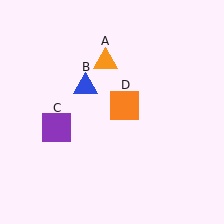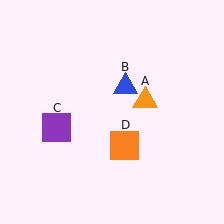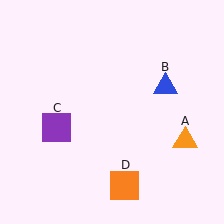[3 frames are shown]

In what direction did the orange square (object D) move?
The orange square (object D) moved down.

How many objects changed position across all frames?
3 objects changed position: orange triangle (object A), blue triangle (object B), orange square (object D).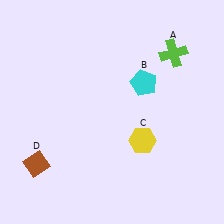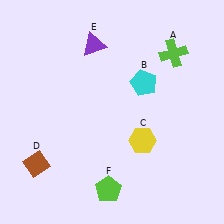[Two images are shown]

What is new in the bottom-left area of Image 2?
A lime pentagon (F) was added in the bottom-left area of Image 2.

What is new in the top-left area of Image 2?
A purple triangle (E) was added in the top-left area of Image 2.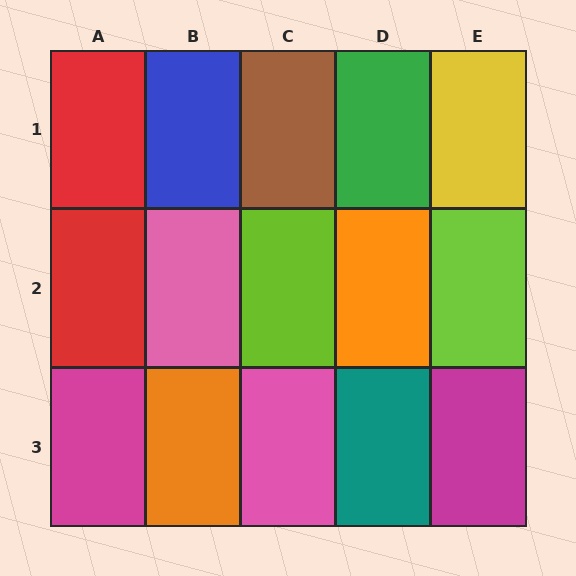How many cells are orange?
2 cells are orange.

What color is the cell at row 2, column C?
Lime.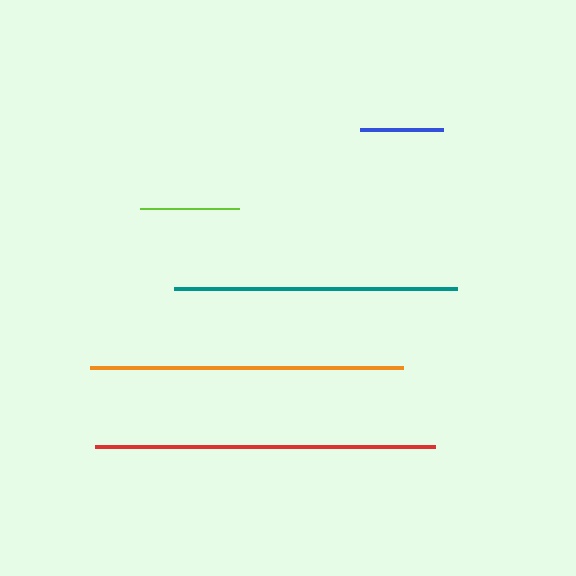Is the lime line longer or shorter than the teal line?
The teal line is longer than the lime line.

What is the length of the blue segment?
The blue segment is approximately 82 pixels long.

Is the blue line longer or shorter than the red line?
The red line is longer than the blue line.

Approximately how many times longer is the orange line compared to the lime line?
The orange line is approximately 3.2 times the length of the lime line.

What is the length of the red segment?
The red segment is approximately 340 pixels long.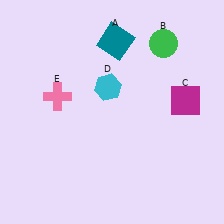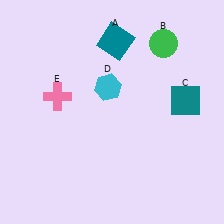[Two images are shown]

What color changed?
The square (C) changed from magenta in Image 1 to teal in Image 2.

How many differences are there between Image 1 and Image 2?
There is 1 difference between the two images.